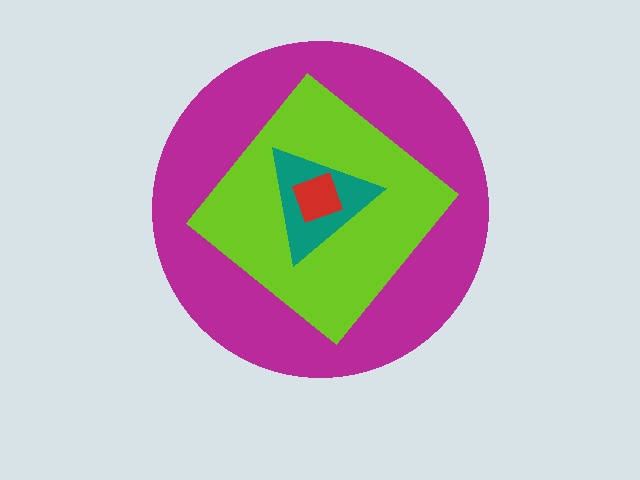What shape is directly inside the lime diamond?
The teal triangle.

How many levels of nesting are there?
4.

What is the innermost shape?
The red diamond.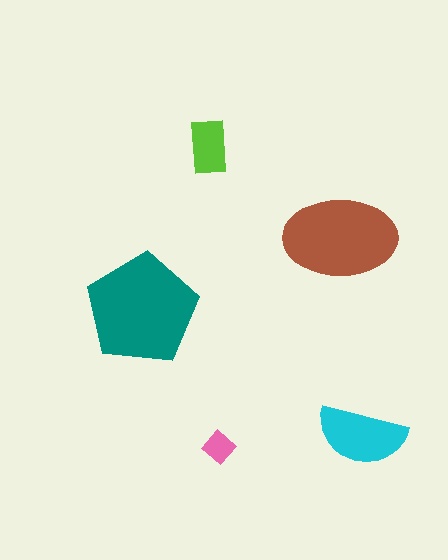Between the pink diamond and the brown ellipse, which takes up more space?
The brown ellipse.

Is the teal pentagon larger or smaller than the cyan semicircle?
Larger.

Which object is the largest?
The teal pentagon.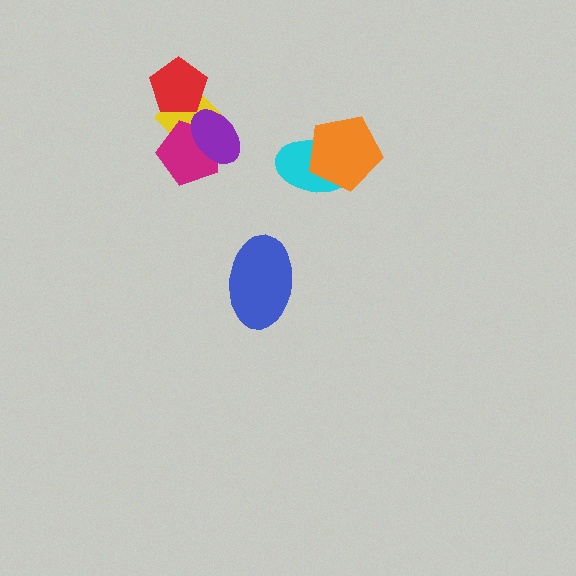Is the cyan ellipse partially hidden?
Yes, it is partially covered by another shape.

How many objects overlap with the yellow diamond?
3 objects overlap with the yellow diamond.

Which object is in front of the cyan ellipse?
The orange pentagon is in front of the cyan ellipse.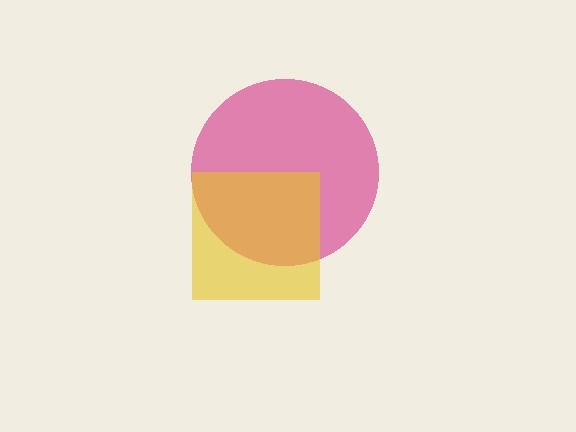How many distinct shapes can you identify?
There are 2 distinct shapes: a magenta circle, a yellow square.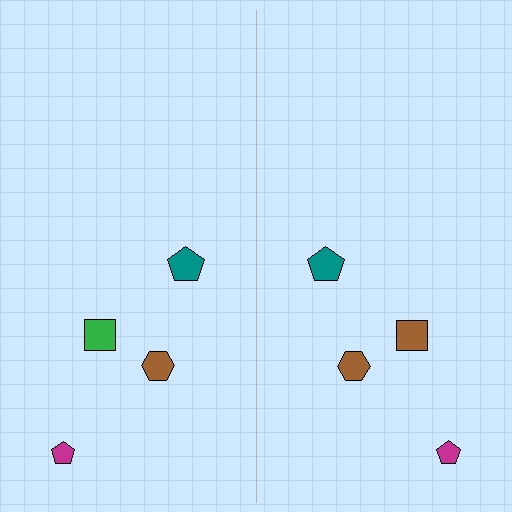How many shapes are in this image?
There are 8 shapes in this image.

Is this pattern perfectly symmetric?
No, the pattern is not perfectly symmetric. The brown square on the right side breaks the symmetry — its mirror counterpart is green.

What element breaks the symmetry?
The brown square on the right side breaks the symmetry — its mirror counterpart is green.